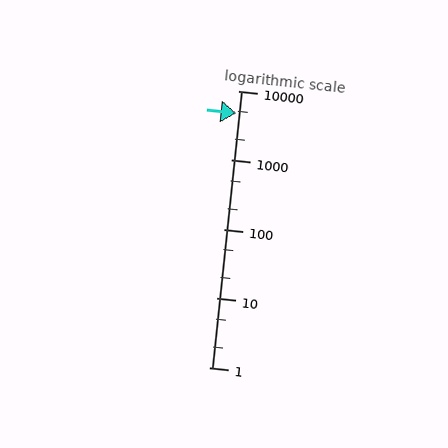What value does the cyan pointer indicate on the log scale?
The pointer indicates approximately 4800.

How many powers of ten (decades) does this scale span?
The scale spans 4 decades, from 1 to 10000.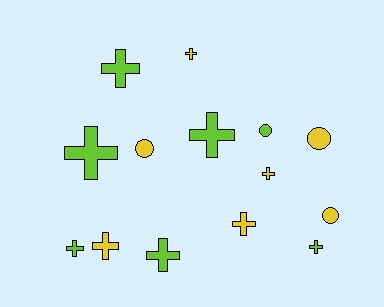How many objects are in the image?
There are 14 objects.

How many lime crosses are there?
There are 6 lime crosses.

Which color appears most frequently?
Lime, with 7 objects.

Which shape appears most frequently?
Cross, with 10 objects.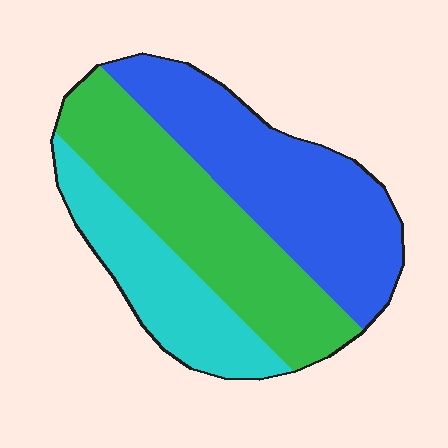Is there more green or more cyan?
Green.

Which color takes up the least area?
Cyan, at roughly 25%.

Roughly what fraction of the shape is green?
Green covers 37% of the shape.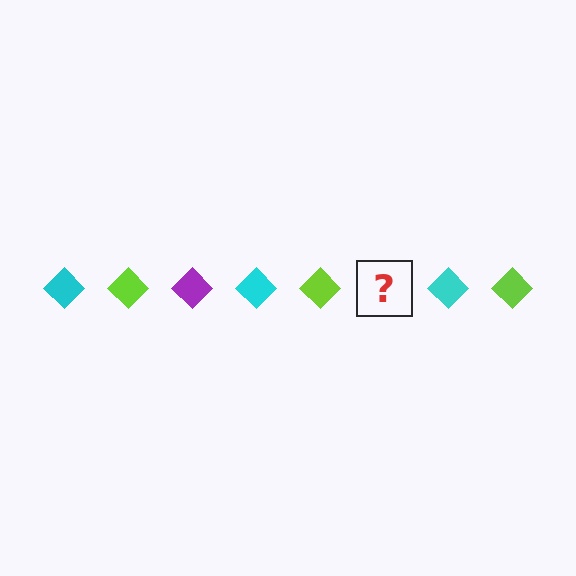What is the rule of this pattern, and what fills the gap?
The rule is that the pattern cycles through cyan, lime, purple diamonds. The gap should be filled with a purple diamond.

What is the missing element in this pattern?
The missing element is a purple diamond.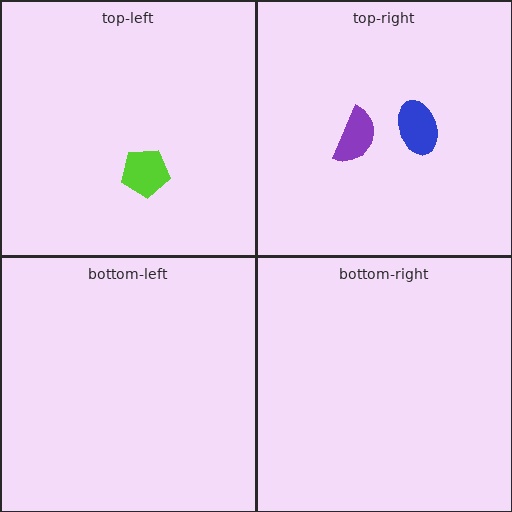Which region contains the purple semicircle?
The top-right region.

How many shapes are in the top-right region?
2.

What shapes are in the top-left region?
The lime pentagon.